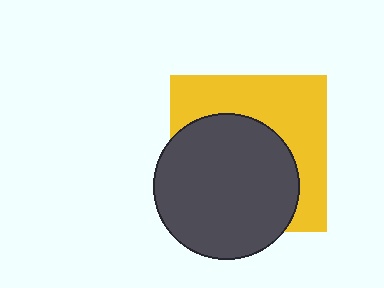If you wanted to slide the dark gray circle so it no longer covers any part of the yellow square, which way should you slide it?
Slide it toward the lower-left — that is the most direct way to separate the two shapes.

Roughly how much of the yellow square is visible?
A small part of it is visible (roughly 45%).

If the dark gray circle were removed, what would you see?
You would see the complete yellow square.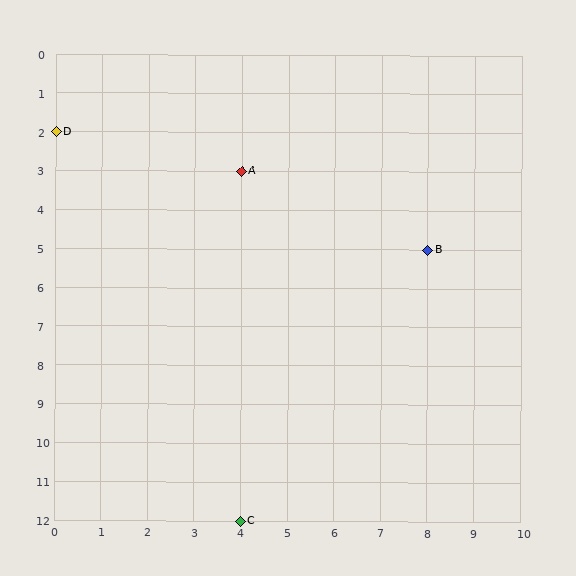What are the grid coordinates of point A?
Point A is at grid coordinates (4, 3).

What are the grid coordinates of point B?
Point B is at grid coordinates (8, 5).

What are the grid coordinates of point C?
Point C is at grid coordinates (4, 12).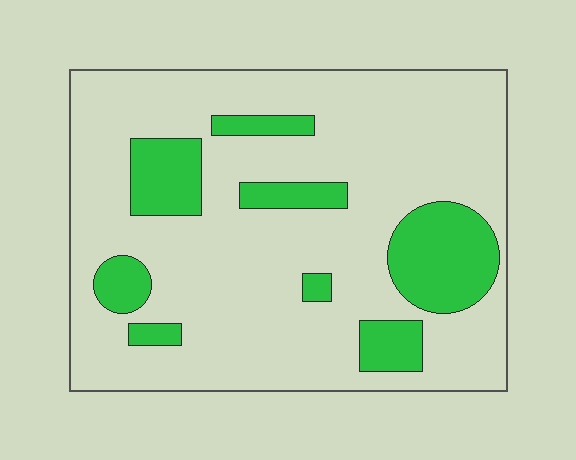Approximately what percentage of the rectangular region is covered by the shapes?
Approximately 20%.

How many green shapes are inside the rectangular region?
8.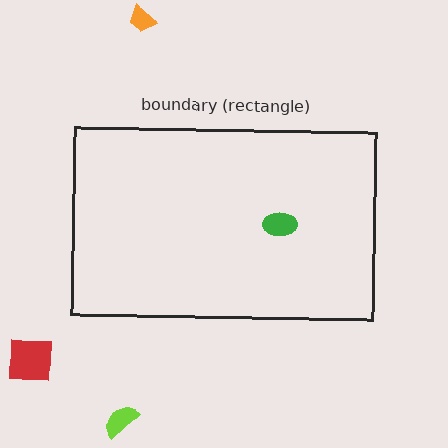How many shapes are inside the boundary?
1 inside, 3 outside.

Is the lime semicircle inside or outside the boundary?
Outside.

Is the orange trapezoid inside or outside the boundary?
Outside.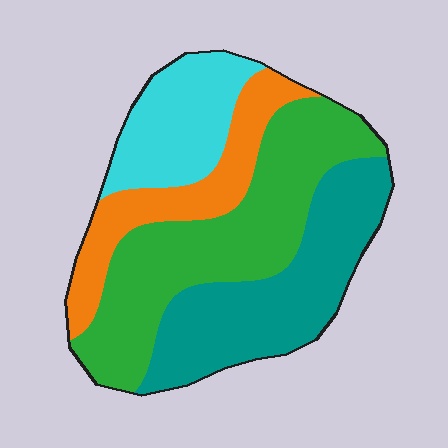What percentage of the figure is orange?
Orange takes up about one sixth (1/6) of the figure.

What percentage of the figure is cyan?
Cyan takes up less than a quarter of the figure.